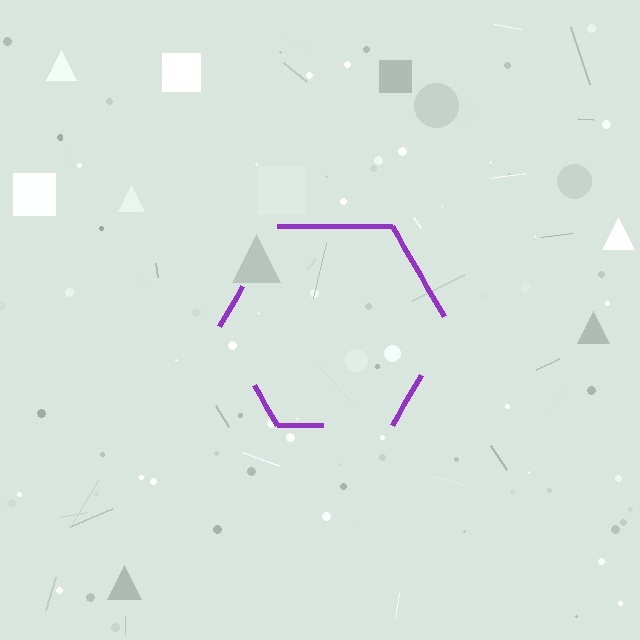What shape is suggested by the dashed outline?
The dashed outline suggests a hexagon.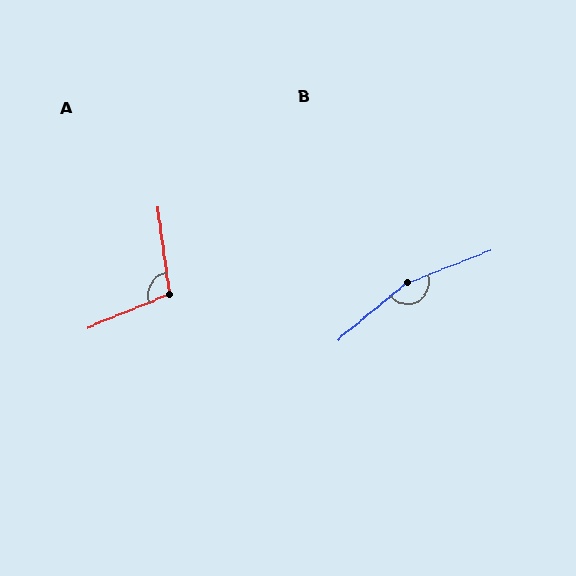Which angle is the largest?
B, at approximately 162 degrees.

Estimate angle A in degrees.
Approximately 104 degrees.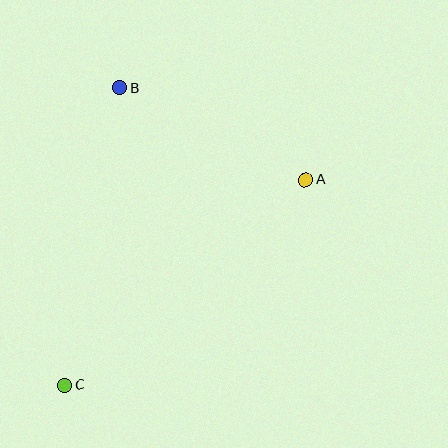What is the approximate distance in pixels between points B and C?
The distance between B and C is approximately 302 pixels.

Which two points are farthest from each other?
Points A and C are farthest from each other.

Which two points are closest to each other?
Points A and B are closest to each other.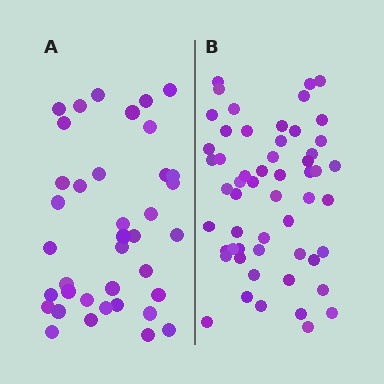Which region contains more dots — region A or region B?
Region B (the right region) has more dots.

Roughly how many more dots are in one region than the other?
Region B has approximately 15 more dots than region A.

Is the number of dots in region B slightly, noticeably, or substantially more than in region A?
Region B has noticeably more, but not dramatically so. The ratio is roughly 1.4 to 1.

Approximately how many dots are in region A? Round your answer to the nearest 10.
About 40 dots. (The exact count is 38, which rounds to 40.)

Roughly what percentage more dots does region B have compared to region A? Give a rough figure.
About 45% more.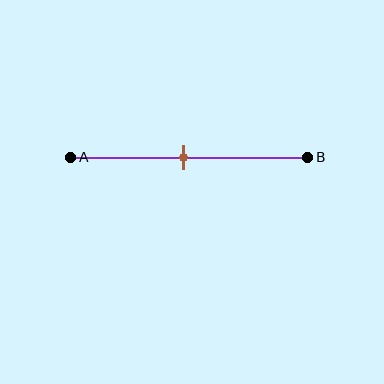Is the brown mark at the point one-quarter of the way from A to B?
No, the mark is at about 50% from A, not at the 25% one-quarter point.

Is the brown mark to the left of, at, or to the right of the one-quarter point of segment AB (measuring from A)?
The brown mark is to the right of the one-quarter point of segment AB.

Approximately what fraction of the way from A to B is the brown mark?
The brown mark is approximately 50% of the way from A to B.